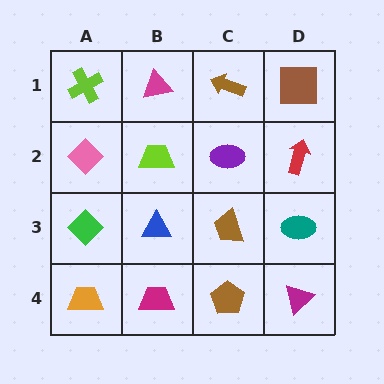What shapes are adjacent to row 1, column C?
A purple ellipse (row 2, column C), a magenta triangle (row 1, column B), a brown square (row 1, column D).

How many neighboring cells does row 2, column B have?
4.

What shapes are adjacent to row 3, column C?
A purple ellipse (row 2, column C), a brown pentagon (row 4, column C), a blue triangle (row 3, column B), a teal ellipse (row 3, column D).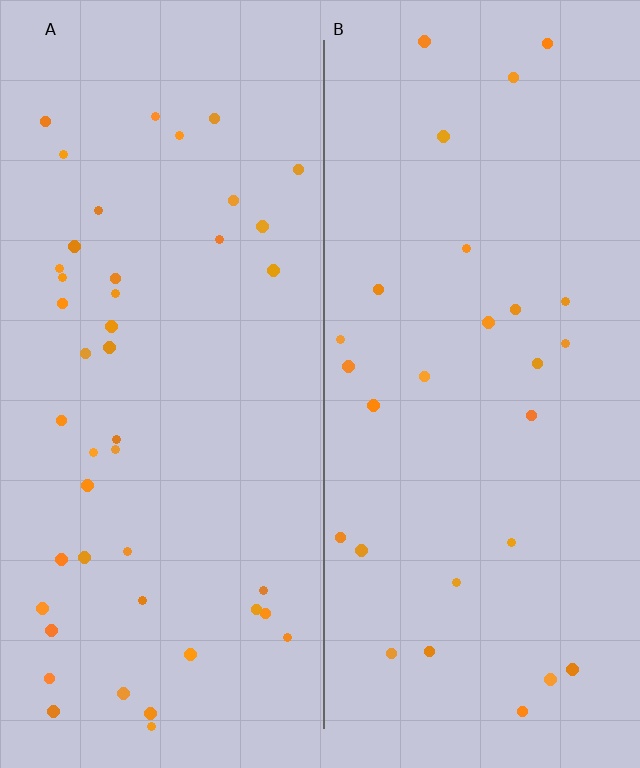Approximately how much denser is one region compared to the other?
Approximately 1.6× — region A over region B.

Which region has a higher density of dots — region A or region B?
A (the left).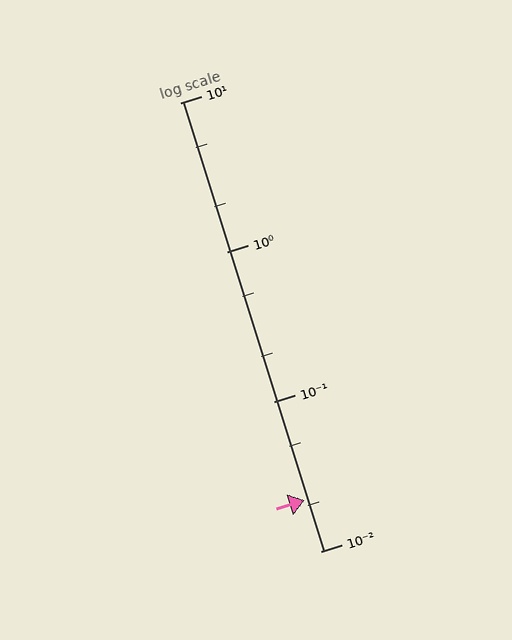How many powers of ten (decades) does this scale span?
The scale spans 3 decades, from 0.01 to 10.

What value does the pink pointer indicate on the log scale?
The pointer indicates approximately 0.022.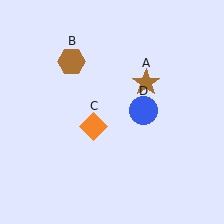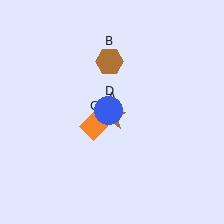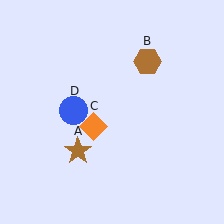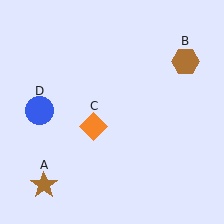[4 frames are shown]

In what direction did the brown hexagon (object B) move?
The brown hexagon (object B) moved right.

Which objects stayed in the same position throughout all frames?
Orange diamond (object C) remained stationary.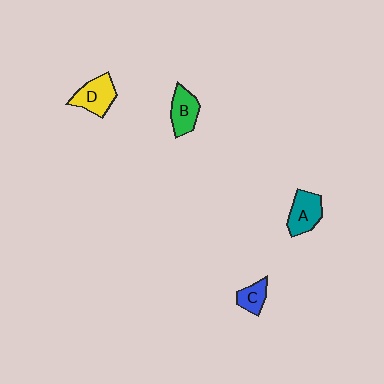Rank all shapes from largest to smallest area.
From largest to smallest: D (yellow), A (teal), B (green), C (blue).